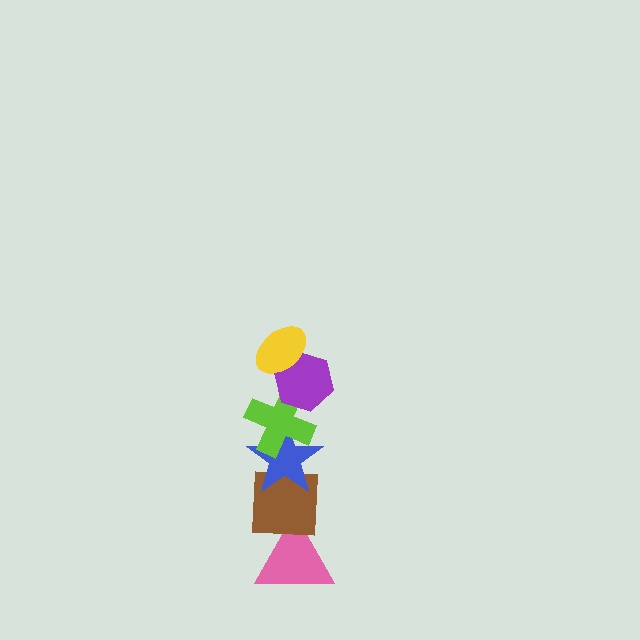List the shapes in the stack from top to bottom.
From top to bottom: the yellow ellipse, the purple hexagon, the lime cross, the blue star, the brown square, the pink triangle.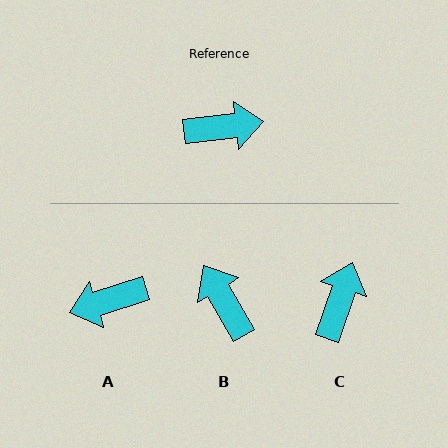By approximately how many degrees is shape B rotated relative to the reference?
Approximately 114 degrees counter-clockwise.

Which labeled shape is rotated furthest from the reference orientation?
A, about 169 degrees away.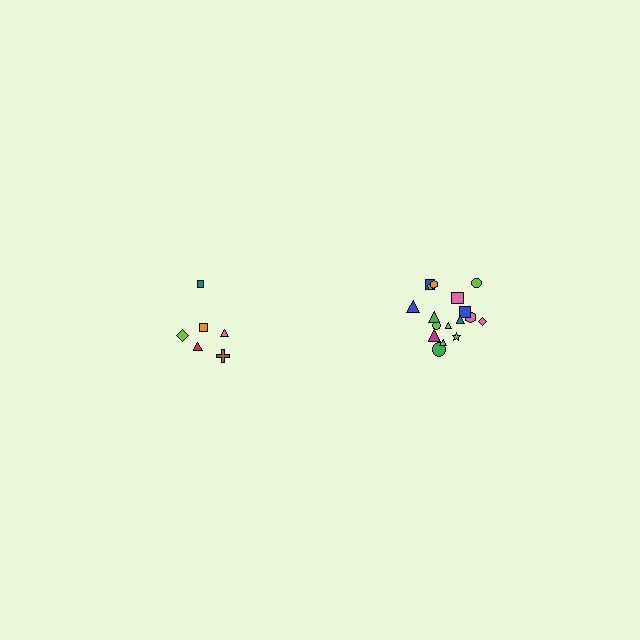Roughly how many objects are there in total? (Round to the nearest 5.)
Roughly 25 objects in total.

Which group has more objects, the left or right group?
The right group.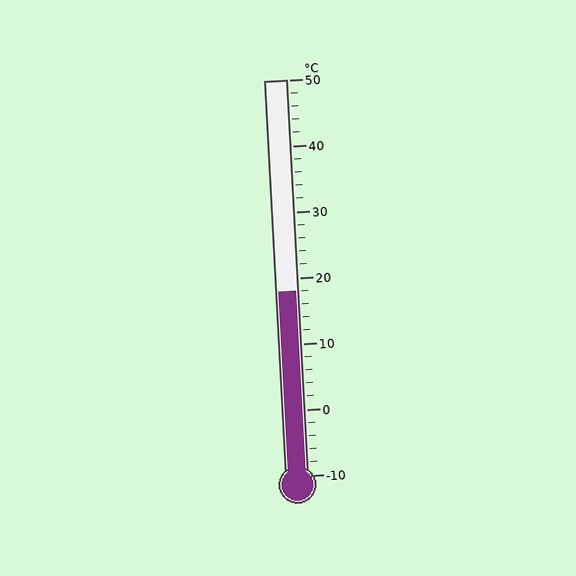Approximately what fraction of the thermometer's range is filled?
The thermometer is filled to approximately 45% of its range.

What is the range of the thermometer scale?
The thermometer scale ranges from -10°C to 50°C.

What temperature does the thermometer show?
The thermometer shows approximately 18°C.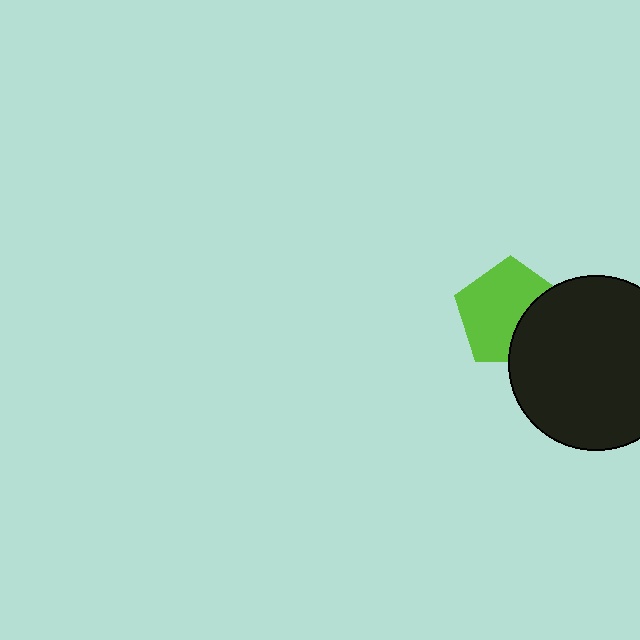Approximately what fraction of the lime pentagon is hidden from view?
Roughly 32% of the lime pentagon is hidden behind the black circle.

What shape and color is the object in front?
The object in front is a black circle.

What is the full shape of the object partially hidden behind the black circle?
The partially hidden object is a lime pentagon.